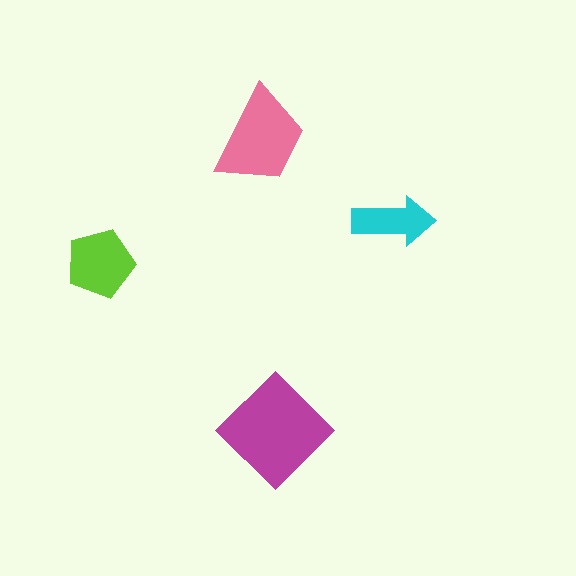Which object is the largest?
The magenta diamond.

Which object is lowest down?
The magenta diamond is bottommost.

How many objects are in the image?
There are 4 objects in the image.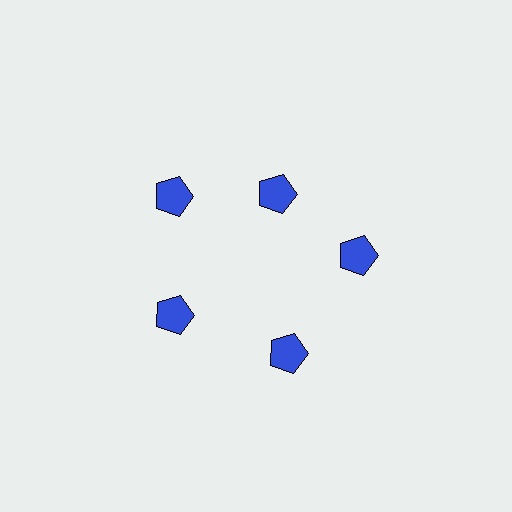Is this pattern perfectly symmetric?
No. The 5 blue pentagons are arranged in a ring, but one element near the 1 o'clock position is pulled inward toward the center, breaking the 5-fold rotational symmetry.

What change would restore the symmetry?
The symmetry would be restored by moving it outward, back onto the ring so that all 5 pentagons sit at equal angles and equal distance from the center.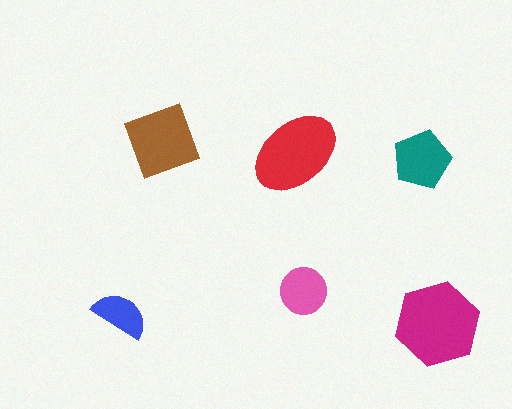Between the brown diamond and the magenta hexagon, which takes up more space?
The magenta hexagon.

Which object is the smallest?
The blue semicircle.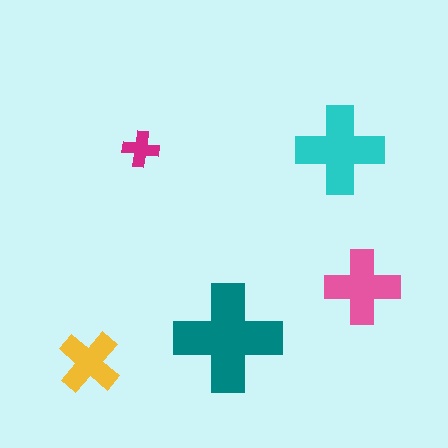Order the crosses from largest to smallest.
the teal one, the cyan one, the pink one, the yellow one, the magenta one.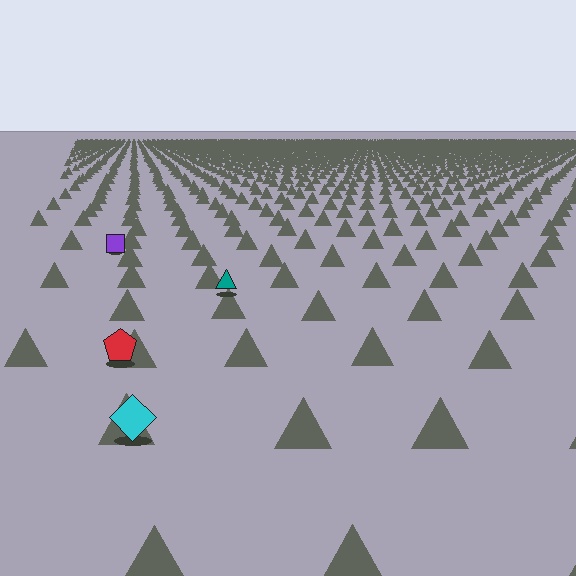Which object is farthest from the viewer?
The purple square is farthest from the viewer. It appears smaller and the ground texture around it is denser.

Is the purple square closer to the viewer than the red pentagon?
No. The red pentagon is closer — you can tell from the texture gradient: the ground texture is coarser near it.